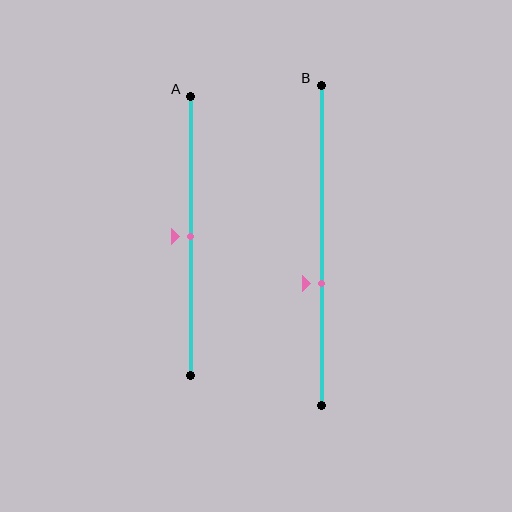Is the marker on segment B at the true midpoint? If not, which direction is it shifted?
No, the marker on segment B is shifted downward by about 12% of the segment length.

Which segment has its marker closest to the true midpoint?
Segment A has its marker closest to the true midpoint.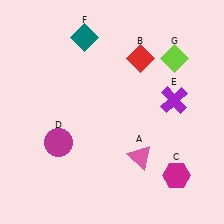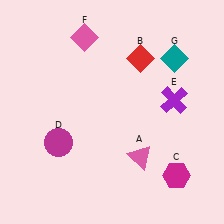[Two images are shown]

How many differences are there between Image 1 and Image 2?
There are 2 differences between the two images.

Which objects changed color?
F changed from teal to pink. G changed from lime to teal.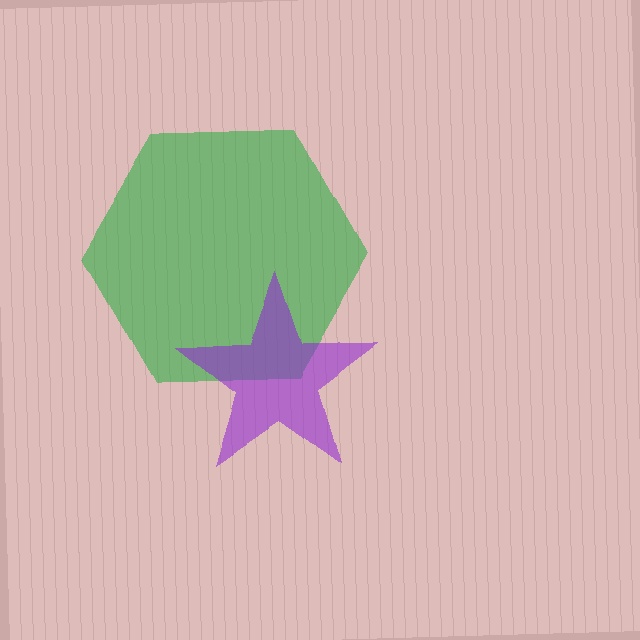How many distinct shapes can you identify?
There are 2 distinct shapes: a green hexagon, a purple star.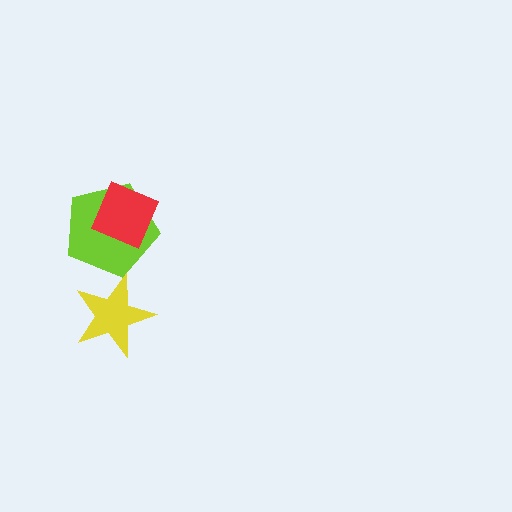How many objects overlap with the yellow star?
0 objects overlap with the yellow star.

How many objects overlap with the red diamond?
1 object overlaps with the red diamond.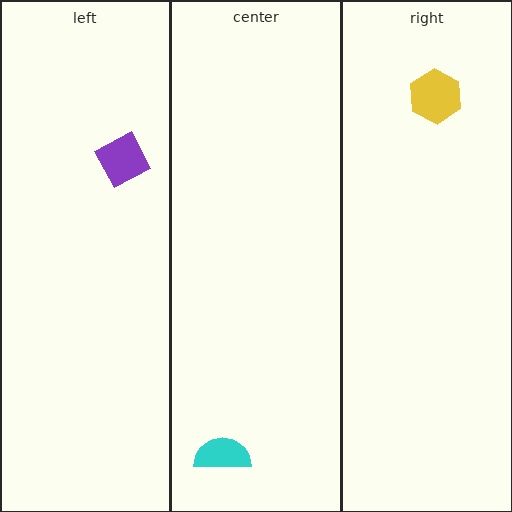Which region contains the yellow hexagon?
The right region.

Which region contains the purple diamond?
The left region.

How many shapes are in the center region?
1.